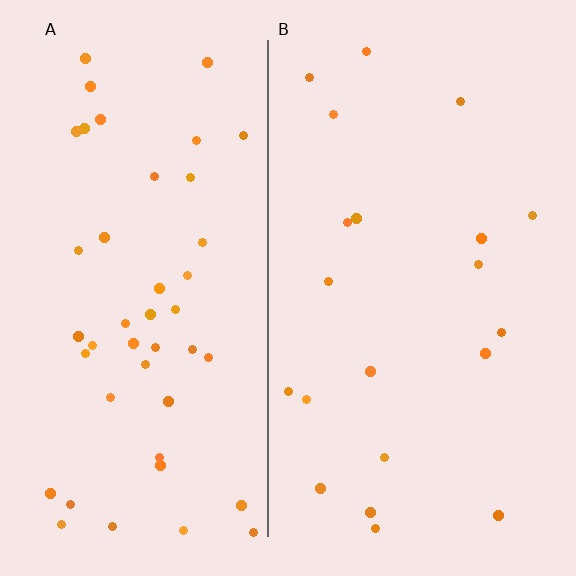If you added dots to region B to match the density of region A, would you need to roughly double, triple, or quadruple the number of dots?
Approximately double.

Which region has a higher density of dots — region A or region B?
A (the left).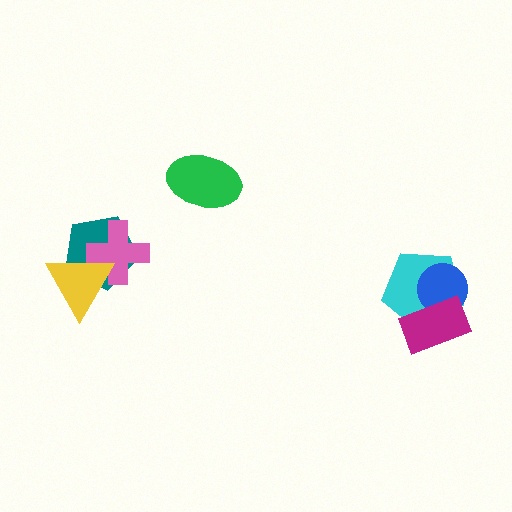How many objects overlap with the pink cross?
2 objects overlap with the pink cross.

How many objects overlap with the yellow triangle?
2 objects overlap with the yellow triangle.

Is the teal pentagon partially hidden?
Yes, it is partially covered by another shape.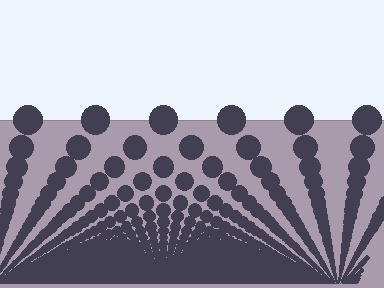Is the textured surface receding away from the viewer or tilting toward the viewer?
The surface appears to tilt toward the viewer. Texture elements get larger and sparser toward the top.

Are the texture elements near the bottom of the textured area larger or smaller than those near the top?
Smaller. The gradient is inverted — elements near the bottom are smaller and denser.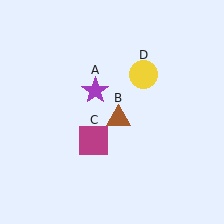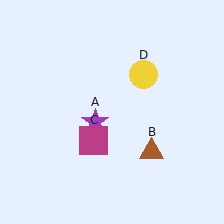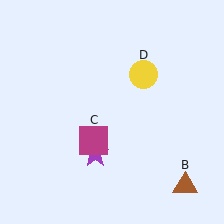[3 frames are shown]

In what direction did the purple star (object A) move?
The purple star (object A) moved down.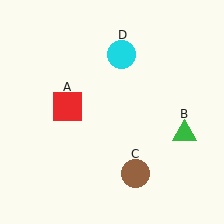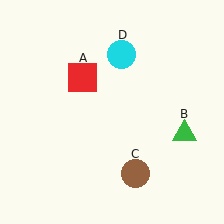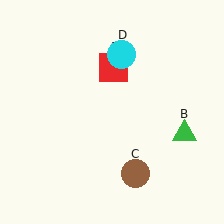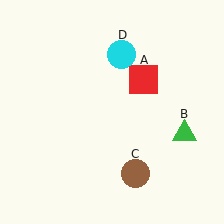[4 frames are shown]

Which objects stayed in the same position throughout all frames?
Green triangle (object B) and brown circle (object C) and cyan circle (object D) remained stationary.